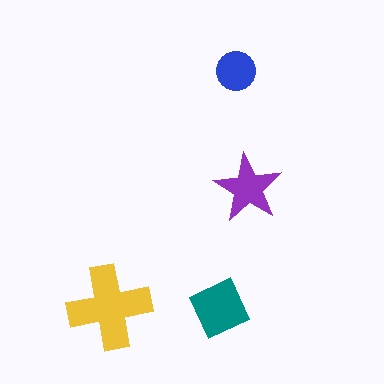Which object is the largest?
The yellow cross.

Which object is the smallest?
The blue circle.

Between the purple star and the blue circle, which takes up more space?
The purple star.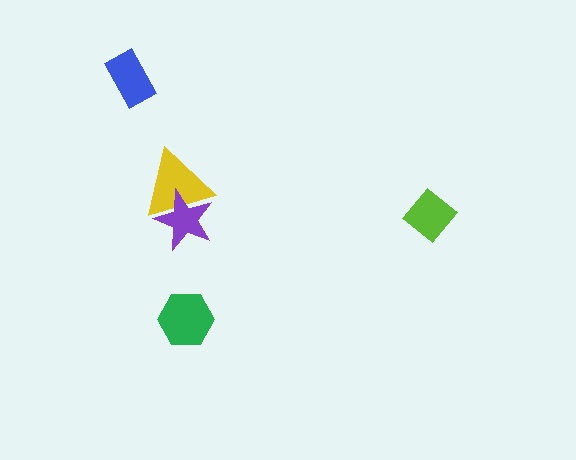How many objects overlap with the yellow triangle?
1 object overlaps with the yellow triangle.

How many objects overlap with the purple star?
1 object overlaps with the purple star.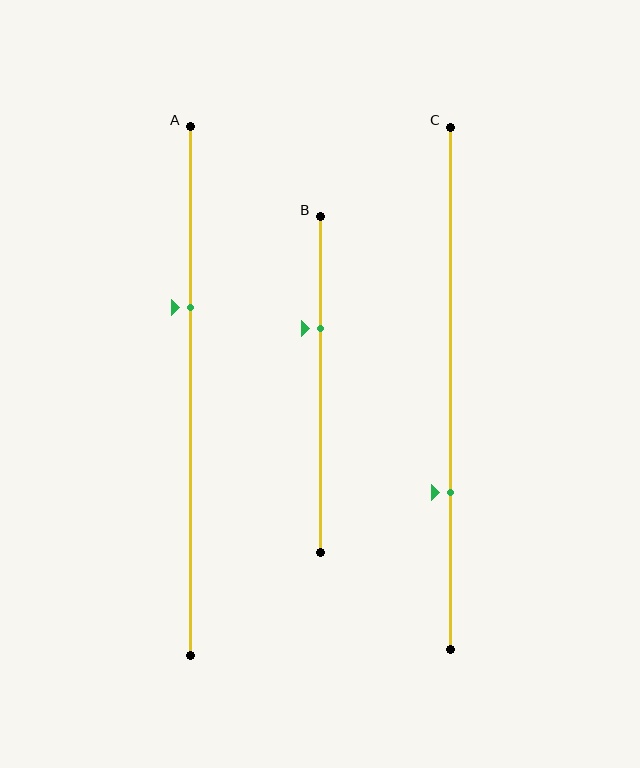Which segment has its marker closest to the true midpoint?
Segment A has its marker closest to the true midpoint.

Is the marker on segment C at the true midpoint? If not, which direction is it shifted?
No, the marker on segment C is shifted downward by about 20% of the segment length.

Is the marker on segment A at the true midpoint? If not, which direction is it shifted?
No, the marker on segment A is shifted upward by about 16% of the segment length.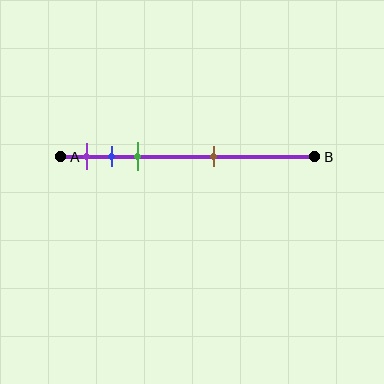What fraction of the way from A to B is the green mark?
The green mark is approximately 30% (0.3) of the way from A to B.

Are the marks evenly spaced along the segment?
No, the marks are not evenly spaced.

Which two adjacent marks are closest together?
The blue and green marks are the closest adjacent pair.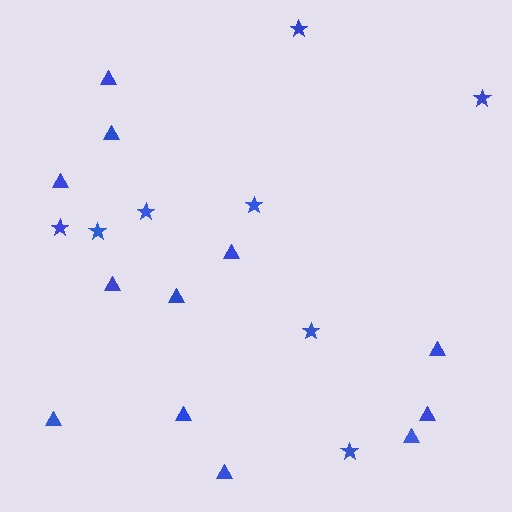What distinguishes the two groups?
There are 2 groups: one group of triangles (12) and one group of stars (8).